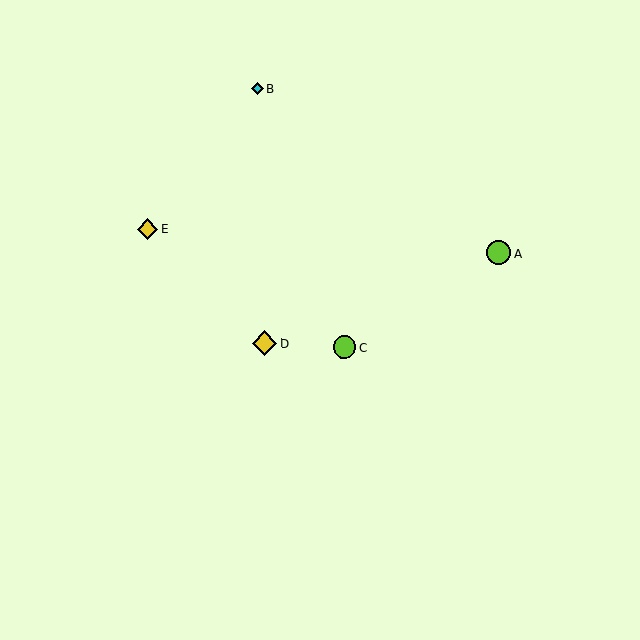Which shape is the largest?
The yellow diamond (labeled D) is the largest.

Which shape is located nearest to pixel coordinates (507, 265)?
The lime circle (labeled A) at (498, 253) is nearest to that location.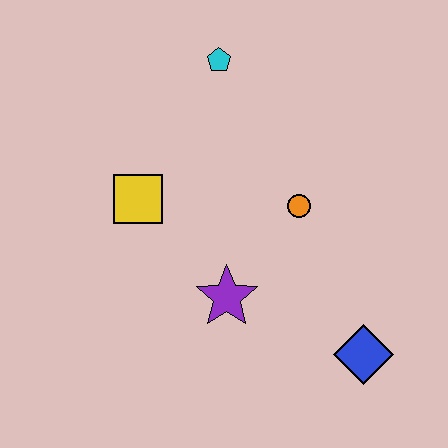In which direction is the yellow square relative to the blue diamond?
The yellow square is to the left of the blue diamond.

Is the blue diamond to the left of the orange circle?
No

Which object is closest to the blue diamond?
The purple star is closest to the blue diamond.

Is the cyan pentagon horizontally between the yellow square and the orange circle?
Yes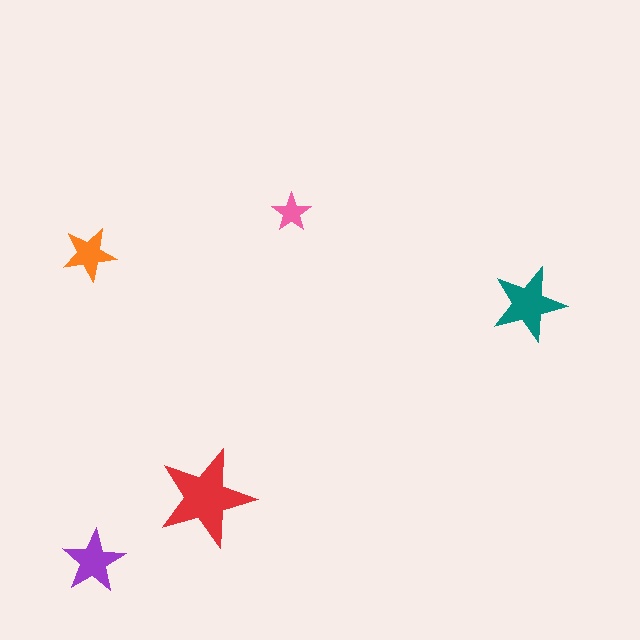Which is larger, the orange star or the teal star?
The teal one.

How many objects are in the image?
There are 5 objects in the image.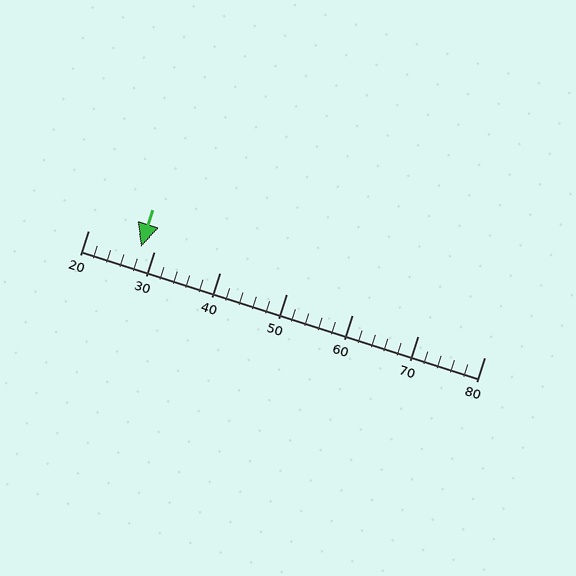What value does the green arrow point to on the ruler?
The green arrow points to approximately 28.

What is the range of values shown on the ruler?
The ruler shows values from 20 to 80.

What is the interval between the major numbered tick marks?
The major tick marks are spaced 10 units apart.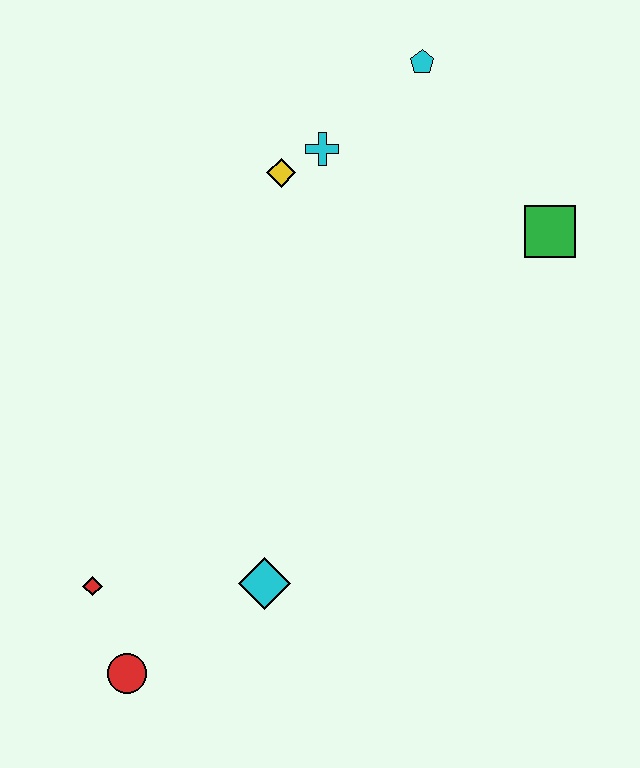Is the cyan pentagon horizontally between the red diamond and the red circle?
No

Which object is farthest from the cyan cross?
The red circle is farthest from the cyan cross.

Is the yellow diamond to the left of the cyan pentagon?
Yes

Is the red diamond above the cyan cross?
No